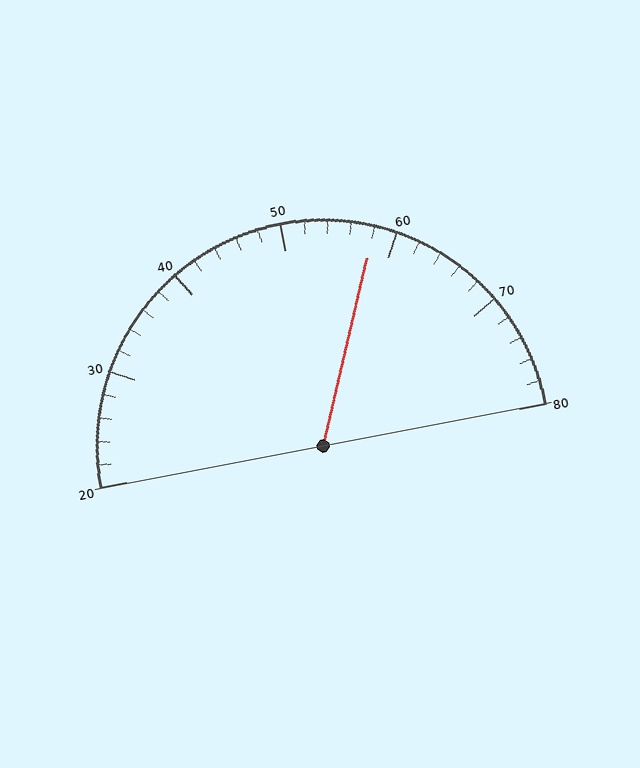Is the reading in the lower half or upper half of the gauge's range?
The reading is in the upper half of the range (20 to 80).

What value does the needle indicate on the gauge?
The needle indicates approximately 58.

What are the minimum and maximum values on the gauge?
The gauge ranges from 20 to 80.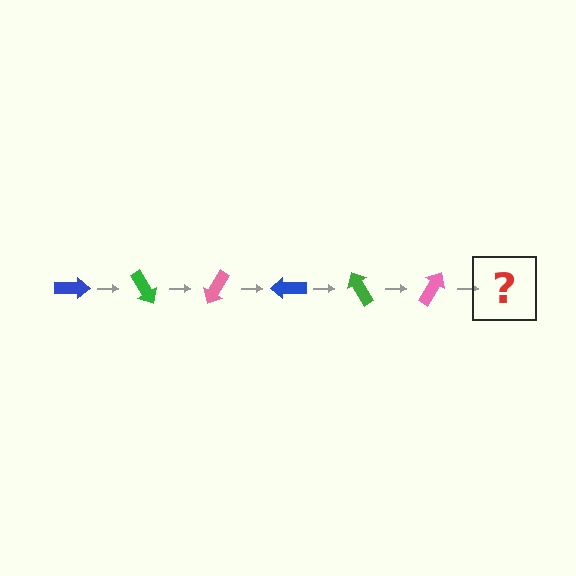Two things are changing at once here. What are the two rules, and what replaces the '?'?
The two rules are that it rotates 60 degrees each step and the color cycles through blue, green, and pink. The '?' should be a blue arrow, rotated 360 degrees from the start.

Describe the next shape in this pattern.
It should be a blue arrow, rotated 360 degrees from the start.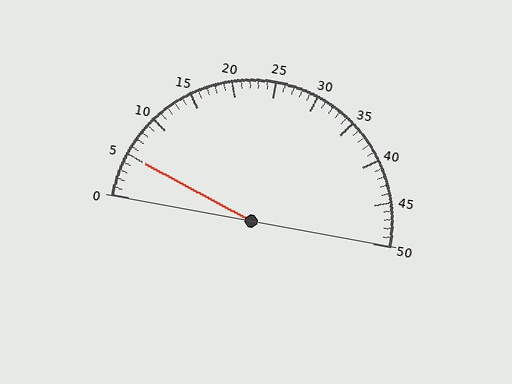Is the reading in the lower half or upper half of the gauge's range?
The reading is in the lower half of the range (0 to 50).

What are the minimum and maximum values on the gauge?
The gauge ranges from 0 to 50.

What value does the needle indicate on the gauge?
The needle indicates approximately 5.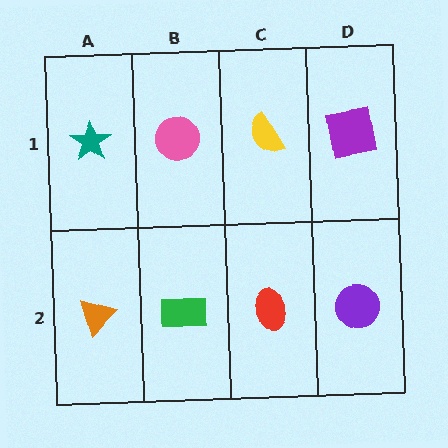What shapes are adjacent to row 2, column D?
A purple square (row 1, column D), a red ellipse (row 2, column C).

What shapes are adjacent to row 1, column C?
A red ellipse (row 2, column C), a pink circle (row 1, column B), a purple square (row 1, column D).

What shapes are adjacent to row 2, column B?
A pink circle (row 1, column B), an orange triangle (row 2, column A), a red ellipse (row 2, column C).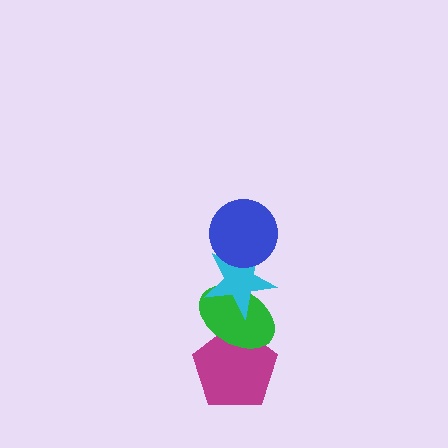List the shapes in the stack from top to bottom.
From top to bottom: the blue circle, the cyan star, the green ellipse, the magenta pentagon.